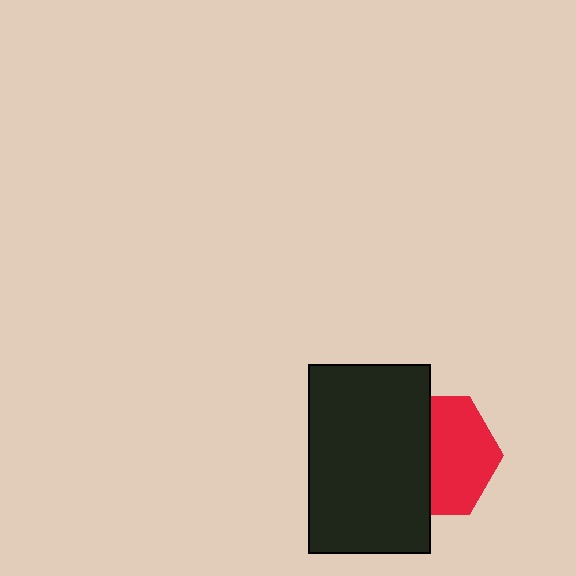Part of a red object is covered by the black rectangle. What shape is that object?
It is a hexagon.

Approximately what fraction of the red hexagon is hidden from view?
Roughly 46% of the red hexagon is hidden behind the black rectangle.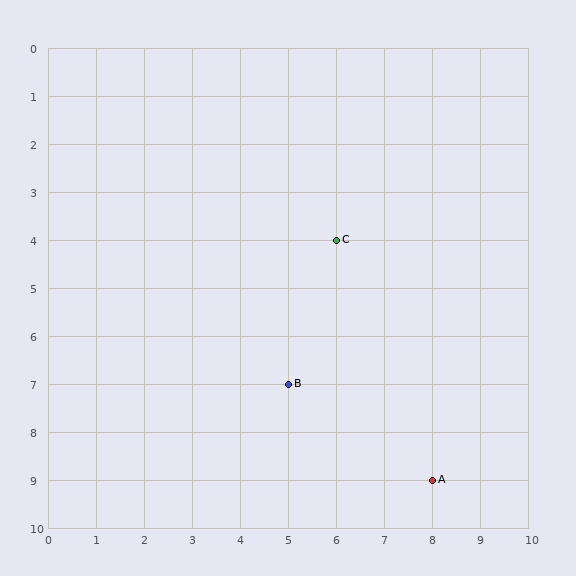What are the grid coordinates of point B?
Point B is at grid coordinates (5, 7).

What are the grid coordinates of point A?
Point A is at grid coordinates (8, 9).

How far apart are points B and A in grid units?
Points B and A are 3 columns and 2 rows apart (about 3.6 grid units diagonally).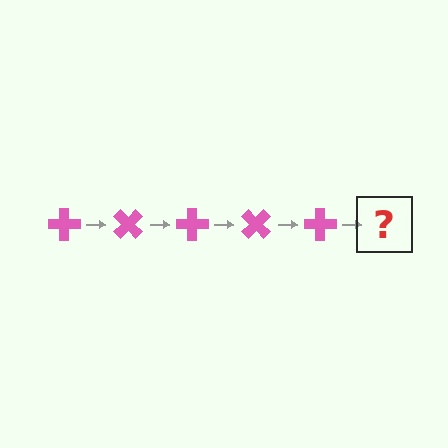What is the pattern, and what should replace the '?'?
The pattern is that the cross rotates 45 degrees each step. The '?' should be a pink cross rotated 225 degrees.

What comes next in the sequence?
The next element should be a pink cross rotated 225 degrees.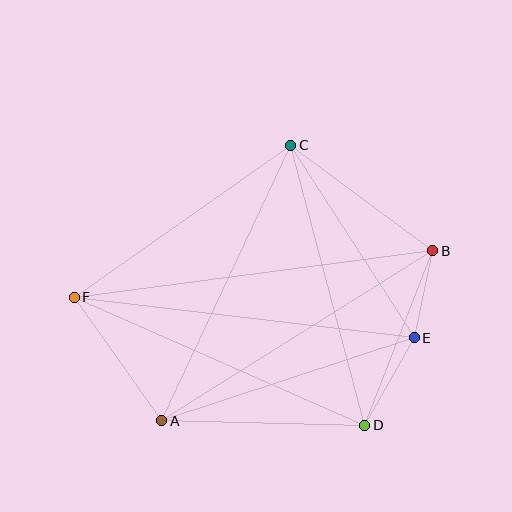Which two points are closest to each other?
Points B and E are closest to each other.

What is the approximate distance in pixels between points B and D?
The distance between B and D is approximately 187 pixels.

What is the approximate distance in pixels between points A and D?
The distance between A and D is approximately 203 pixels.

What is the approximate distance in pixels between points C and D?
The distance between C and D is approximately 289 pixels.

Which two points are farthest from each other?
Points B and F are farthest from each other.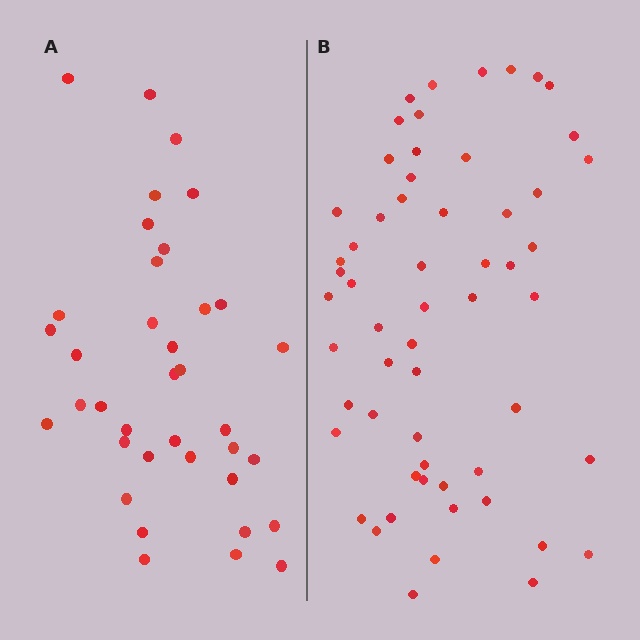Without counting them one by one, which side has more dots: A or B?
Region B (the right region) has more dots.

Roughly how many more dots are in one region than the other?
Region B has approximately 20 more dots than region A.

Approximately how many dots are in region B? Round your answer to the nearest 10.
About 60 dots. (The exact count is 58, which rounds to 60.)